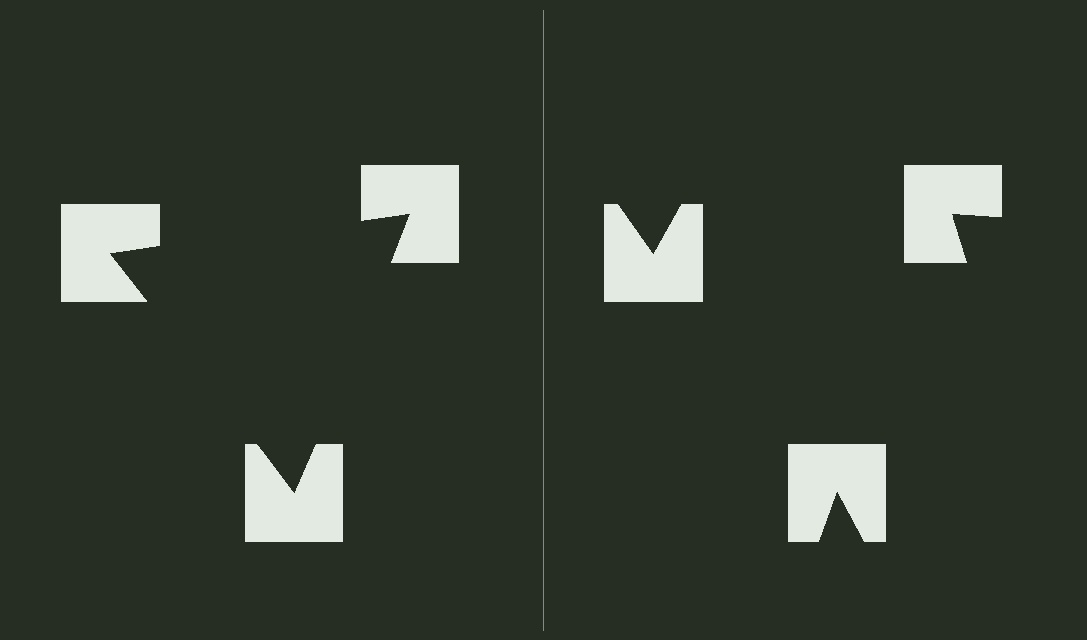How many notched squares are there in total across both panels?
6 — 3 on each side.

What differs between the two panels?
The notched squares are positioned identically on both sides; only the wedge orientations differ. On the left they align to a triangle; on the right they are misaligned.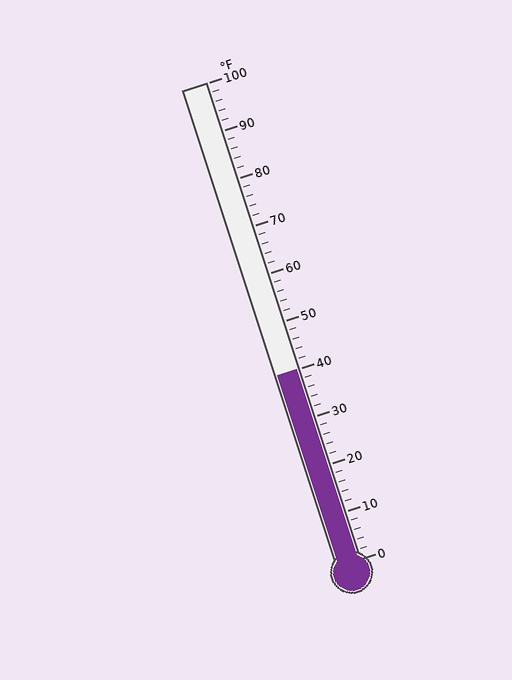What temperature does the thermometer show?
The thermometer shows approximately 40°F.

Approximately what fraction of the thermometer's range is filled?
The thermometer is filled to approximately 40% of its range.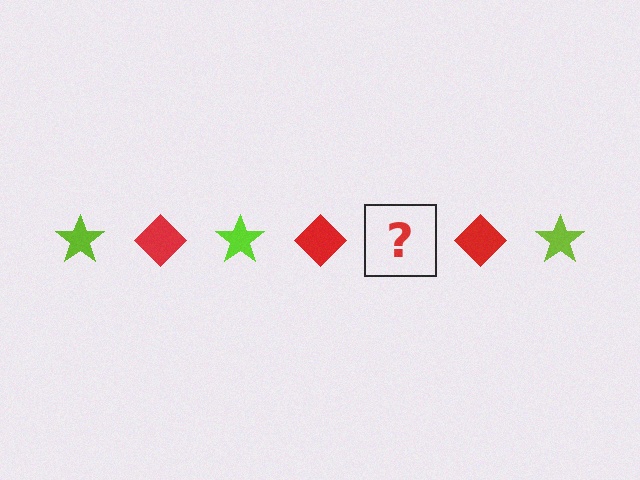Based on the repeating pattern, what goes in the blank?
The blank should be a lime star.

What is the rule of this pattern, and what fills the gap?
The rule is that the pattern alternates between lime star and red diamond. The gap should be filled with a lime star.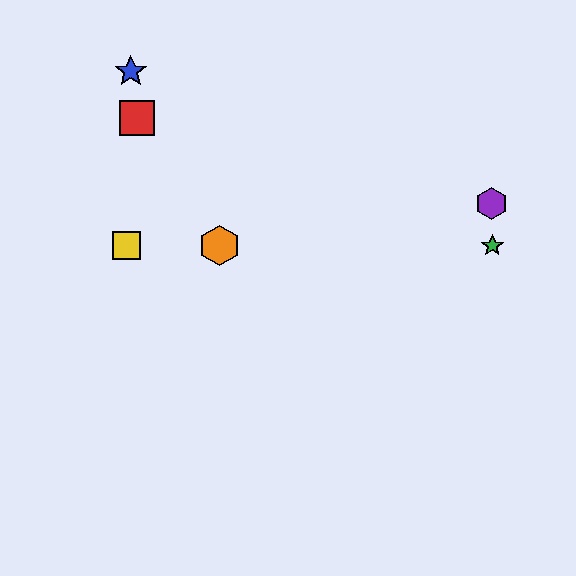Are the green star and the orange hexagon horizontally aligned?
Yes, both are at y≈246.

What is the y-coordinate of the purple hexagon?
The purple hexagon is at y≈204.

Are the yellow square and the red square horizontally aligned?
No, the yellow square is at y≈246 and the red square is at y≈118.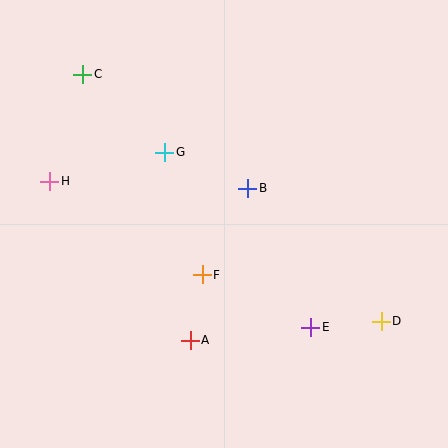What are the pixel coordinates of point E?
Point E is at (310, 327).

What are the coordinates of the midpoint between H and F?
The midpoint between H and F is at (126, 228).